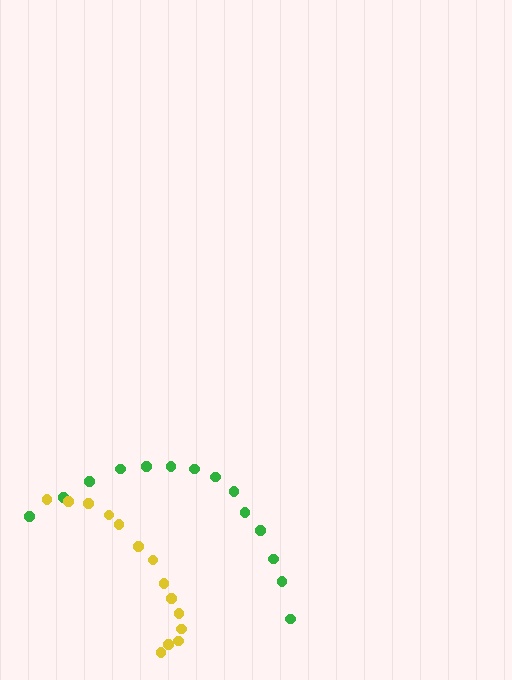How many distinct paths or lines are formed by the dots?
There are 2 distinct paths.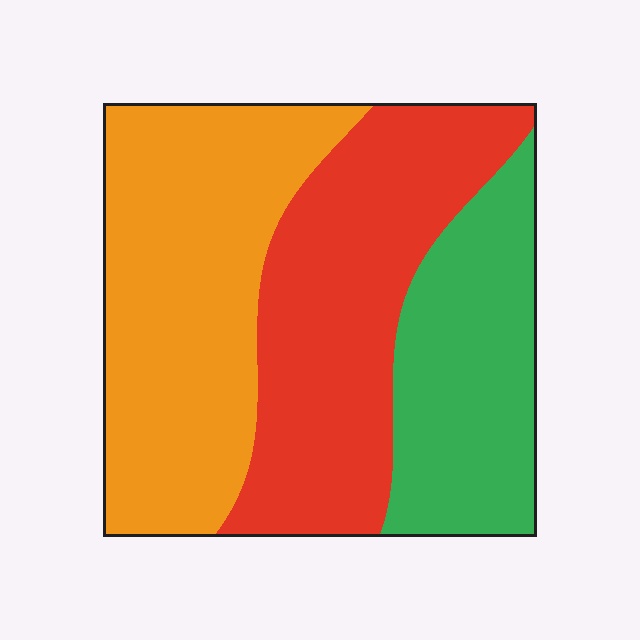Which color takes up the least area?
Green, at roughly 25%.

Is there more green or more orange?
Orange.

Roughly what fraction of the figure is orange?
Orange takes up about two fifths (2/5) of the figure.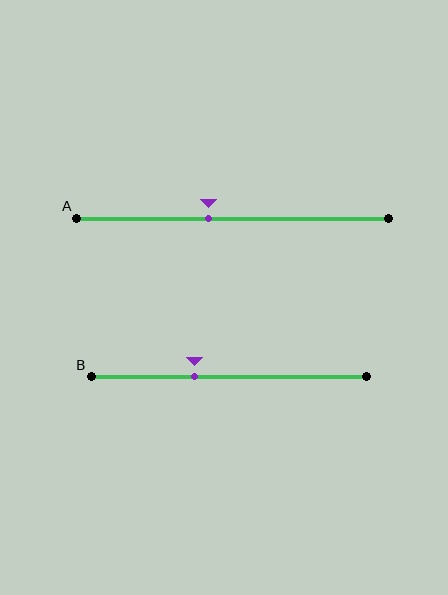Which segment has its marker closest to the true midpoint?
Segment A has its marker closest to the true midpoint.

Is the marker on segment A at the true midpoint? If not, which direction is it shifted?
No, the marker on segment A is shifted to the left by about 8% of the segment length.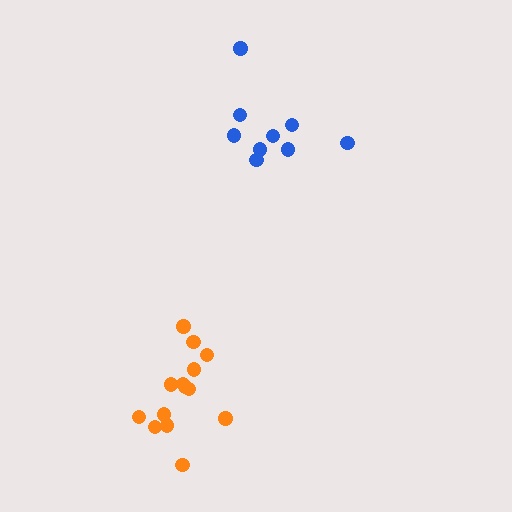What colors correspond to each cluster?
The clusters are colored: orange, blue.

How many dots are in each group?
Group 1: 14 dots, Group 2: 9 dots (23 total).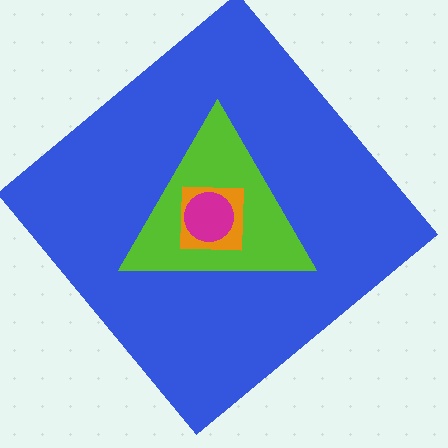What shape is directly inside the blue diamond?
The lime triangle.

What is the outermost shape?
The blue diamond.